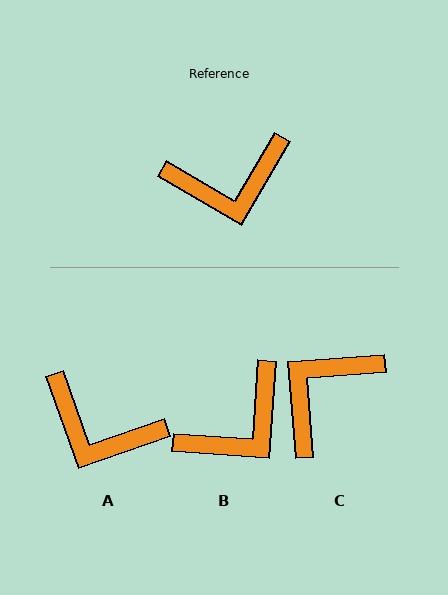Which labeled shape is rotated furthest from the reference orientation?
C, about 145 degrees away.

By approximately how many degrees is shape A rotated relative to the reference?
Approximately 40 degrees clockwise.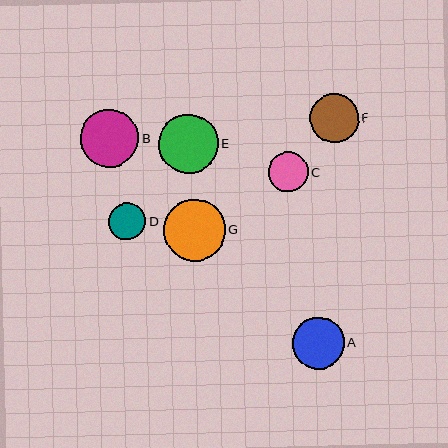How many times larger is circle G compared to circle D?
Circle G is approximately 1.7 times the size of circle D.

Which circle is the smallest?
Circle D is the smallest with a size of approximately 37 pixels.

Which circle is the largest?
Circle G is the largest with a size of approximately 62 pixels.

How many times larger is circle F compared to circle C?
Circle F is approximately 1.2 times the size of circle C.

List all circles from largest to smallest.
From largest to smallest: G, E, B, A, F, C, D.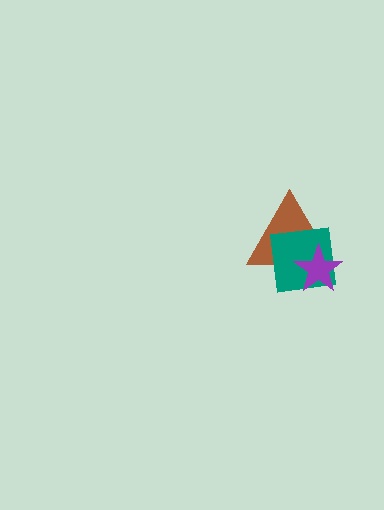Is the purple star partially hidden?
No, no other shape covers it.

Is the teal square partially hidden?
Yes, it is partially covered by another shape.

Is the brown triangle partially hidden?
Yes, it is partially covered by another shape.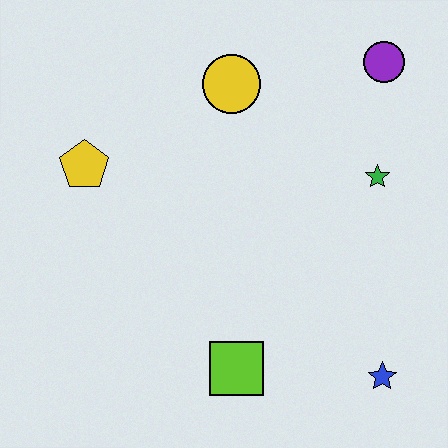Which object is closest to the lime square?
The blue star is closest to the lime square.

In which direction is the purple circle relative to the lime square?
The purple circle is above the lime square.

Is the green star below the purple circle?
Yes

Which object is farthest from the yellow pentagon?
The blue star is farthest from the yellow pentagon.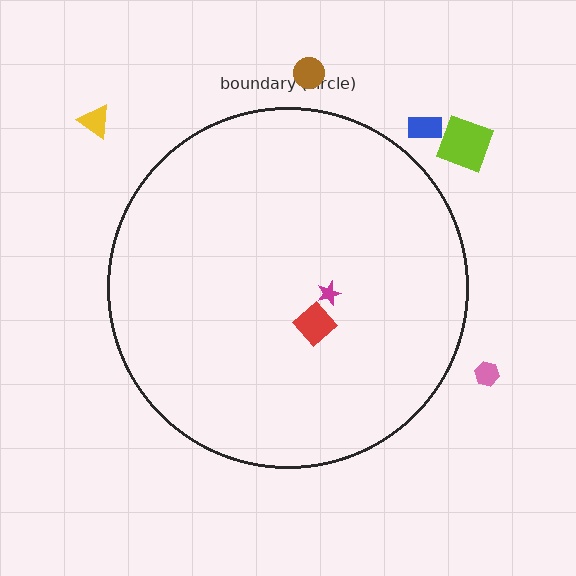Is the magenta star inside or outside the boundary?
Inside.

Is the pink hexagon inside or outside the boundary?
Outside.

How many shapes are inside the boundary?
2 inside, 5 outside.